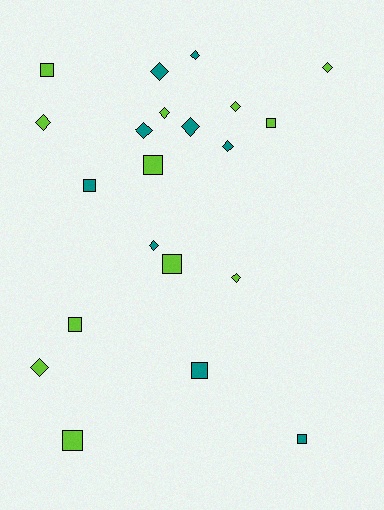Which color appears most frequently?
Lime, with 12 objects.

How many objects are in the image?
There are 21 objects.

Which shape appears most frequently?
Diamond, with 12 objects.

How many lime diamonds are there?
There are 6 lime diamonds.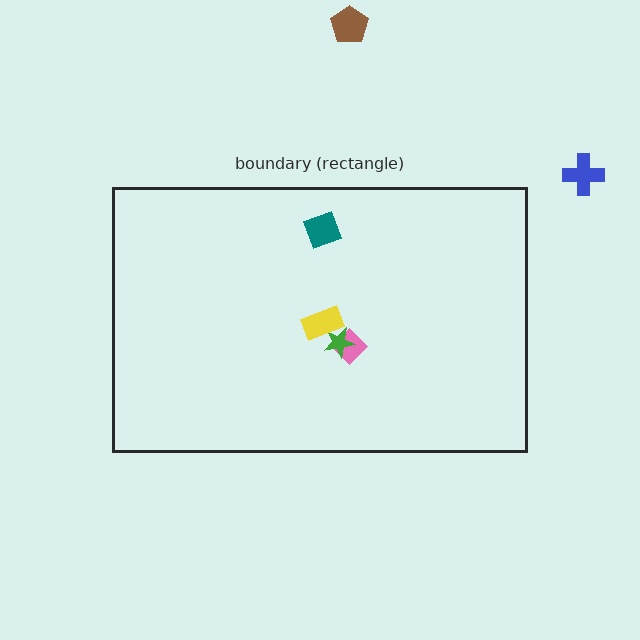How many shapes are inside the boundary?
4 inside, 2 outside.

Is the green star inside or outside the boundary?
Inside.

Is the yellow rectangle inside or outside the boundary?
Inside.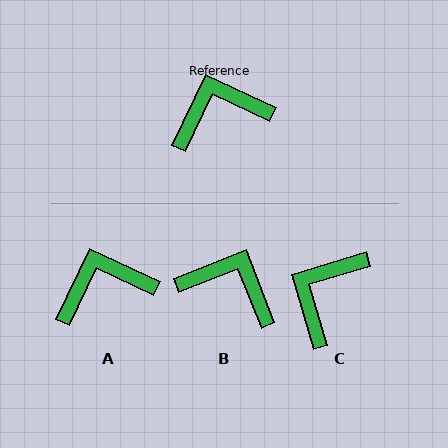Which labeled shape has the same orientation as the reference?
A.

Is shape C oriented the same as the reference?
No, it is off by about 42 degrees.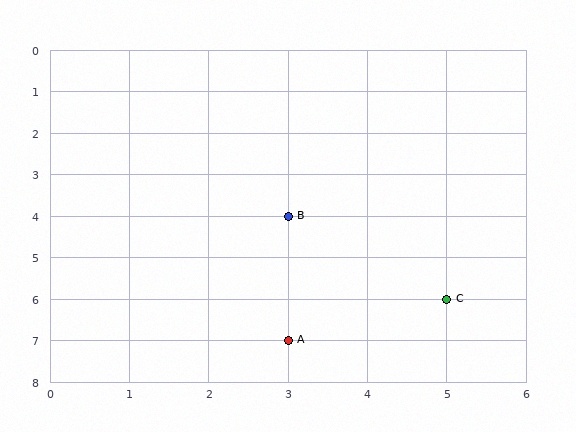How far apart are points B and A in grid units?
Points B and A are 3 rows apart.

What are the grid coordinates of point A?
Point A is at grid coordinates (3, 7).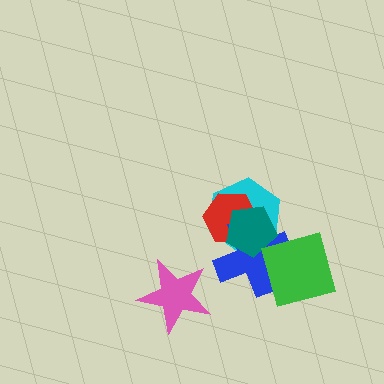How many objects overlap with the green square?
2 objects overlap with the green square.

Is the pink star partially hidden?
No, no other shape covers it.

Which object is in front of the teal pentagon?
The green square is in front of the teal pentagon.